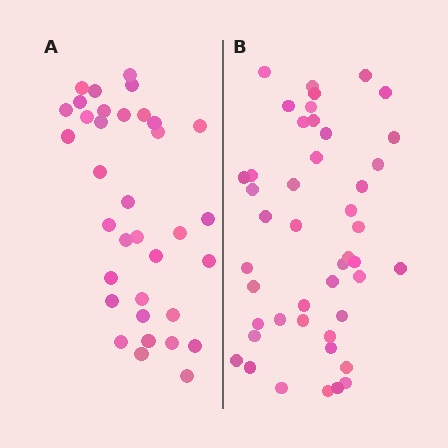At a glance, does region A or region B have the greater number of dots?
Region B (the right region) has more dots.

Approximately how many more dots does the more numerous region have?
Region B has roughly 10 or so more dots than region A.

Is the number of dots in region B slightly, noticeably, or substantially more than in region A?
Region B has noticeably more, but not dramatically so. The ratio is roughly 1.3 to 1.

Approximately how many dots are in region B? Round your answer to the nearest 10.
About 40 dots. (The exact count is 45, which rounds to 40.)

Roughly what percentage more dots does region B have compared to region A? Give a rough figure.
About 30% more.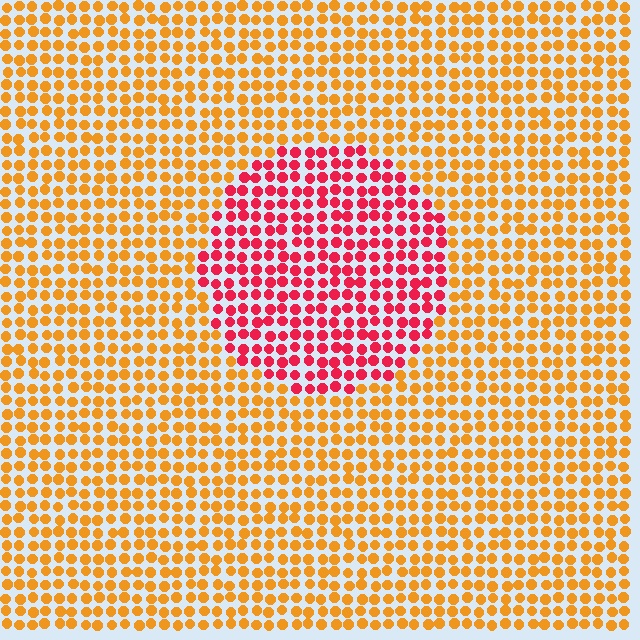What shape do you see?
I see a circle.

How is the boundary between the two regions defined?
The boundary is defined purely by a slight shift in hue (about 48 degrees). Spacing, size, and orientation are identical on both sides.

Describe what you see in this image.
The image is filled with small orange elements in a uniform arrangement. A circle-shaped region is visible where the elements are tinted to a slightly different hue, forming a subtle color boundary.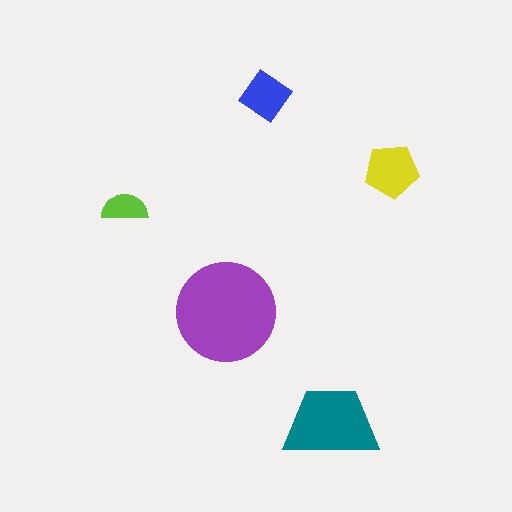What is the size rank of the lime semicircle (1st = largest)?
5th.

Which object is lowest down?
The teal trapezoid is bottommost.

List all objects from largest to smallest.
The purple circle, the teal trapezoid, the yellow pentagon, the blue diamond, the lime semicircle.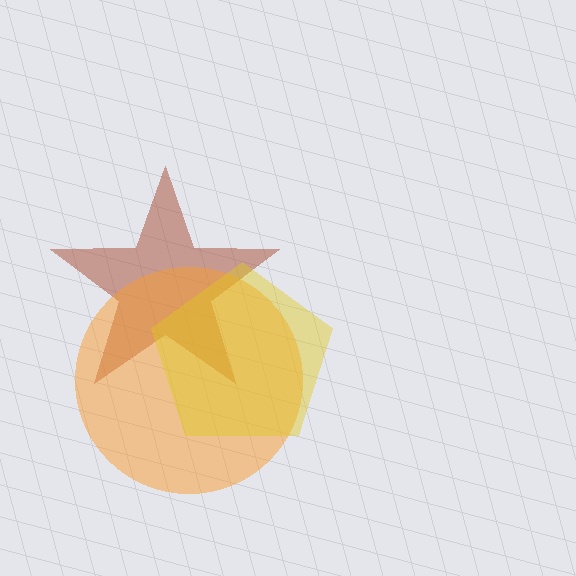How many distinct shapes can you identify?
There are 3 distinct shapes: a brown star, an orange circle, a yellow pentagon.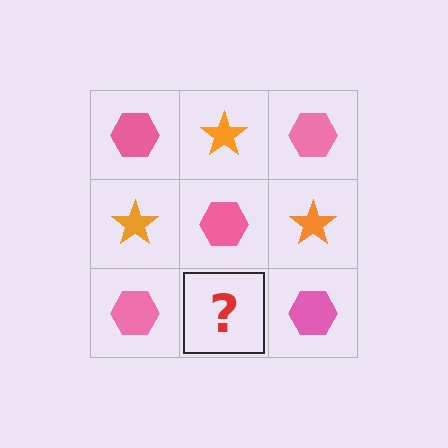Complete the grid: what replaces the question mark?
The question mark should be replaced with an orange star.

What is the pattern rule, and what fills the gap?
The rule is that it alternates pink hexagon and orange star in a checkerboard pattern. The gap should be filled with an orange star.